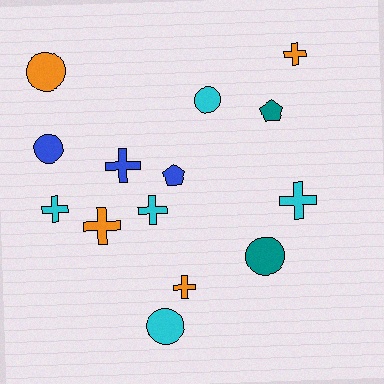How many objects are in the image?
There are 14 objects.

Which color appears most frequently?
Cyan, with 5 objects.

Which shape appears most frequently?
Cross, with 7 objects.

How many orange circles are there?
There is 1 orange circle.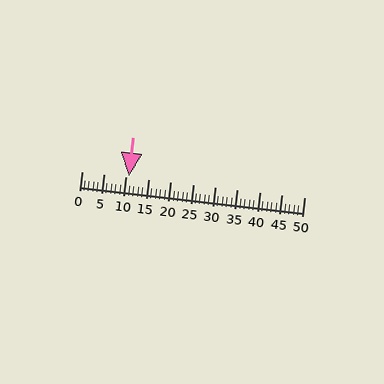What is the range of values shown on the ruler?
The ruler shows values from 0 to 50.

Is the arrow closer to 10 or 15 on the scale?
The arrow is closer to 10.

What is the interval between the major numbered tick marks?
The major tick marks are spaced 5 units apart.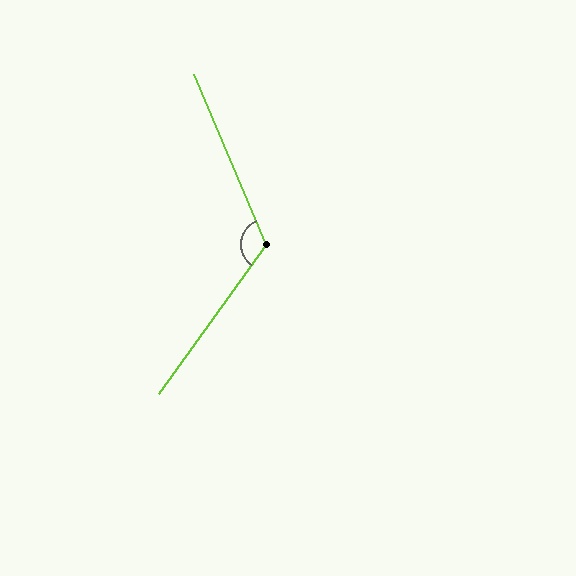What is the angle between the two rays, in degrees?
Approximately 121 degrees.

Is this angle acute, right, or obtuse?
It is obtuse.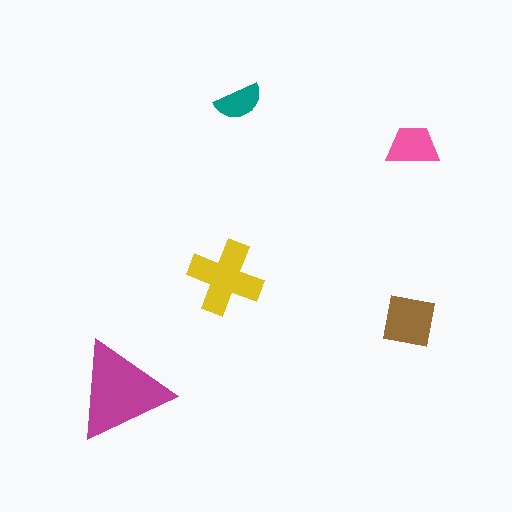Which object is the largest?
The magenta triangle.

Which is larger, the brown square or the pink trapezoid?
The brown square.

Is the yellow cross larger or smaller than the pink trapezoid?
Larger.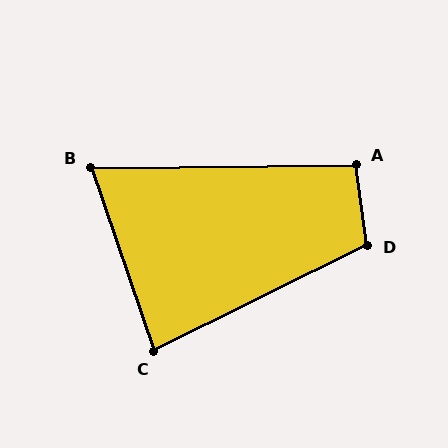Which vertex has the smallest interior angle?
B, at approximately 72 degrees.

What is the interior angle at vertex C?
Approximately 83 degrees (acute).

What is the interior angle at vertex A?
Approximately 97 degrees (obtuse).